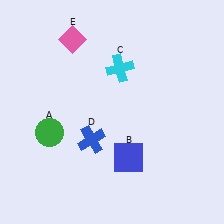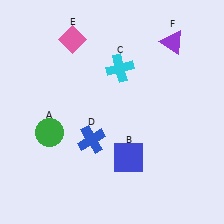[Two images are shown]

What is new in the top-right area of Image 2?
A purple triangle (F) was added in the top-right area of Image 2.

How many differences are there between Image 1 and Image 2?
There is 1 difference between the two images.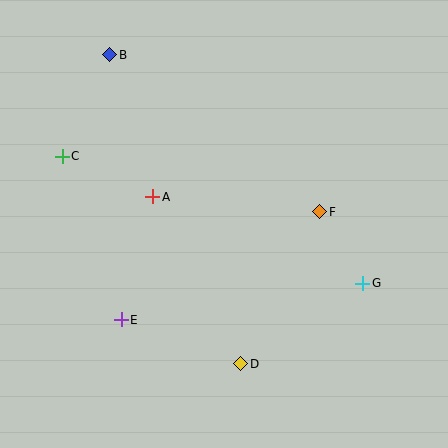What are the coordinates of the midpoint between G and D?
The midpoint between G and D is at (302, 324).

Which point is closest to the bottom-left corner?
Point E is closest to the bottom-left corner.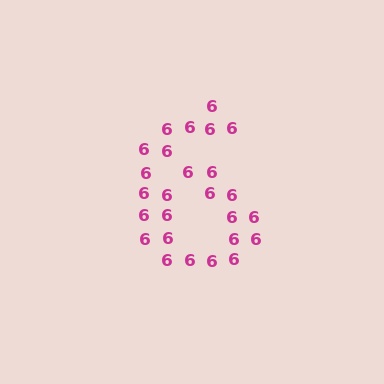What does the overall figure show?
The overall figure shows the digit 6.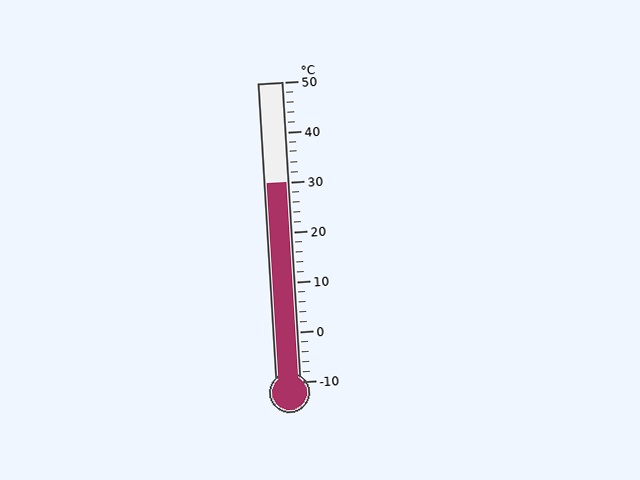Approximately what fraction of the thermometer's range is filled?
The thermometer is filled to approximately 65% of its range.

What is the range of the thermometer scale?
The thermometer scale ranges from -10°C to 50°C.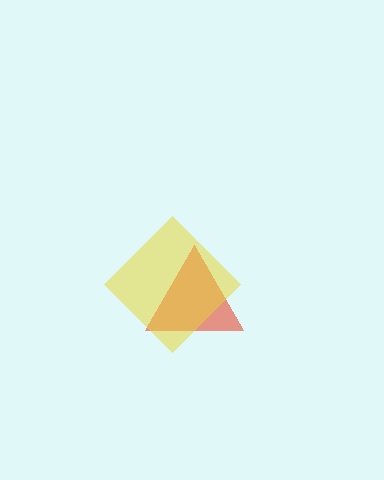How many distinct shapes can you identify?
There are 2 distinct shapes: a red triangle, a yellow diamond.